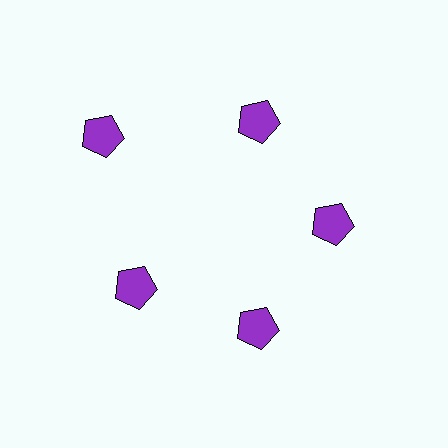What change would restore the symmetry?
The symmetry would be restored by moving it inward, back onto the ring so that all 5 pentagons sit at equal angles and equal distance from the center.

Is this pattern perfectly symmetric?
No. The 5 purple pentagons are arranged in a ring, but one element near the 10 o'clock position is pushed outward from the center, breaking the 5-fold rotational symmetry.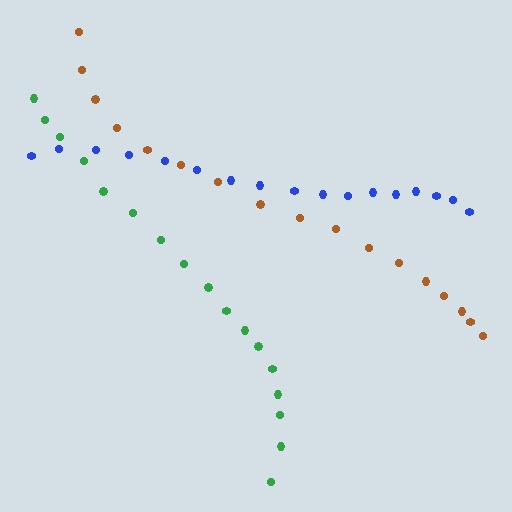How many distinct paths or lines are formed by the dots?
There are 3 distinct paths.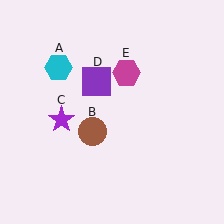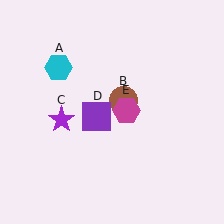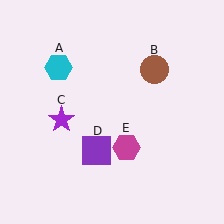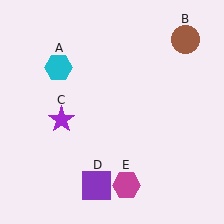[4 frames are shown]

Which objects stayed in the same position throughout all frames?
Cyan hexagon (object A) and purple star (object C) remained stationary.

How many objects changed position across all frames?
3 objects changed position: brown circle (object B), purple square (object D), magenta hexagon (object E).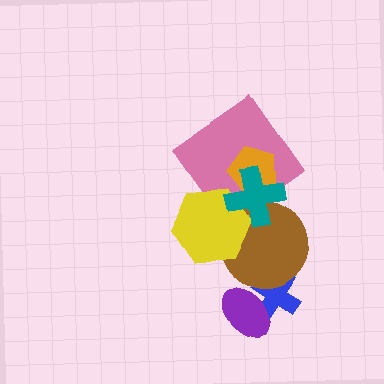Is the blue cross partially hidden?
Yes, it is partially covered by another shape.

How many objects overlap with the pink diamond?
3 objects overlap with the pink diamond.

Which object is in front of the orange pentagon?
The teal cross is in front of the orange pentagon.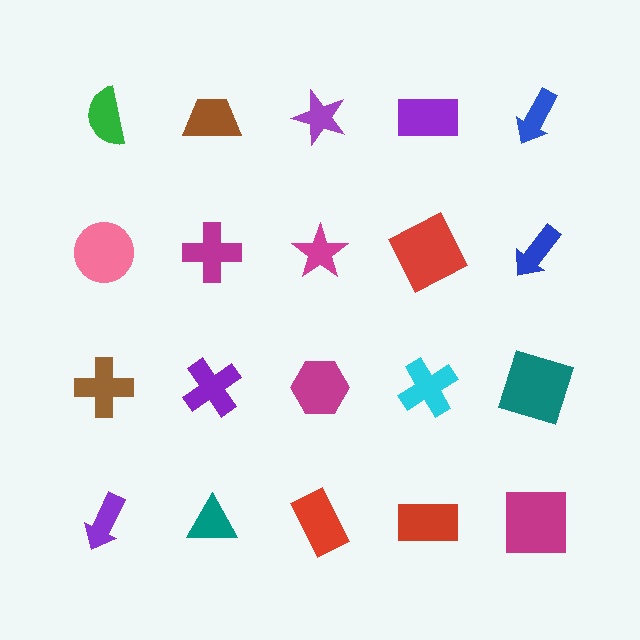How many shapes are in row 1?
5 shapes.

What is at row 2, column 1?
A pink circle.